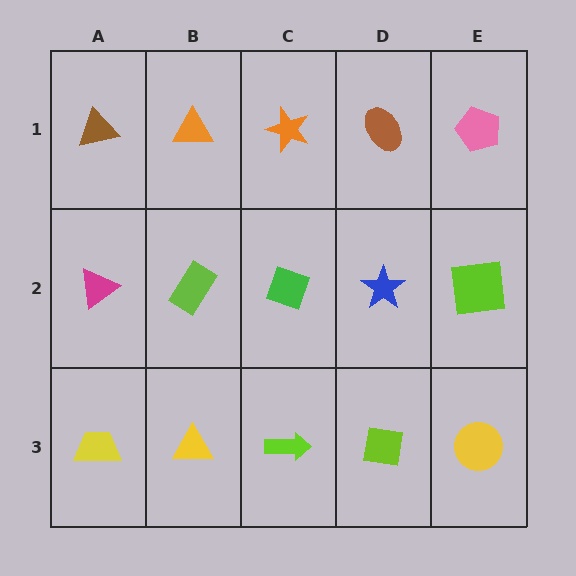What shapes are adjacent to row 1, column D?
A blue star (row 2, column D), an orange star (row 1, column C), a pink pentagon (row 1, column E).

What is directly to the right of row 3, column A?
A yellow triangle.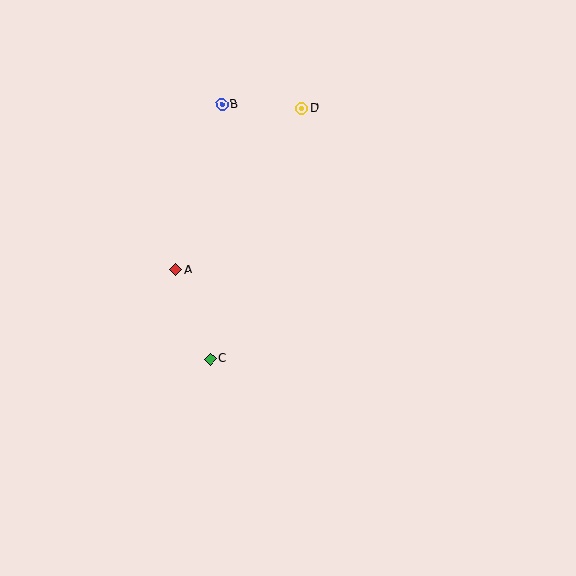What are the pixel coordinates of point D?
Point D is at (301, 109).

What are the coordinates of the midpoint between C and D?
The midpoint between C and D is at (256, 234).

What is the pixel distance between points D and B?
The distance between D and B is 80 pixels.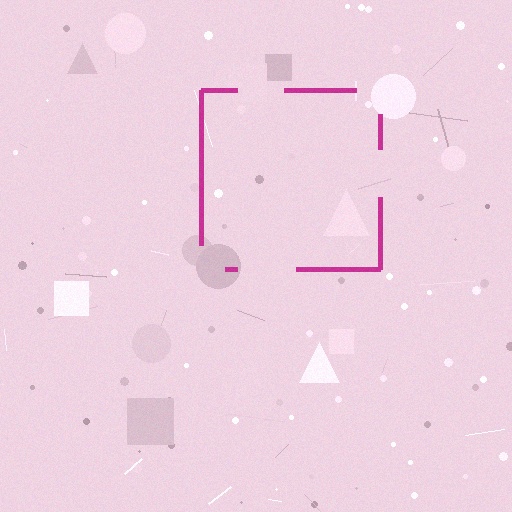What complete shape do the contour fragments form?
The contour fragments form a square.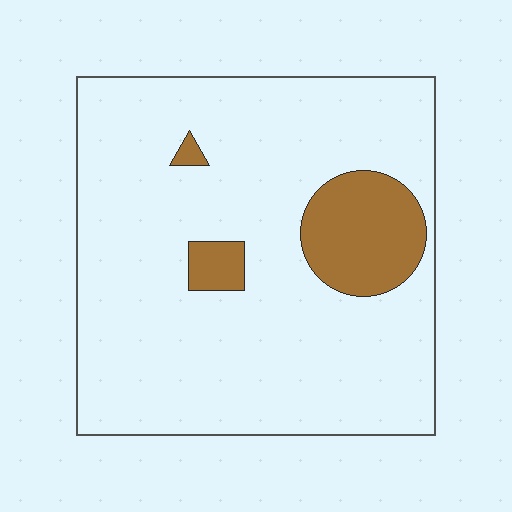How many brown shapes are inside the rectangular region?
3.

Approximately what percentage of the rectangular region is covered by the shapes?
Approximately 15%.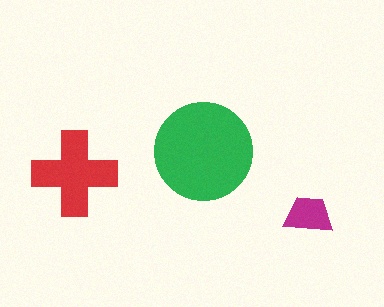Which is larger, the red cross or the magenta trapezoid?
The red cross.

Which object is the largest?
The green circle.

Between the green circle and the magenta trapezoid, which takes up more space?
The green circle.